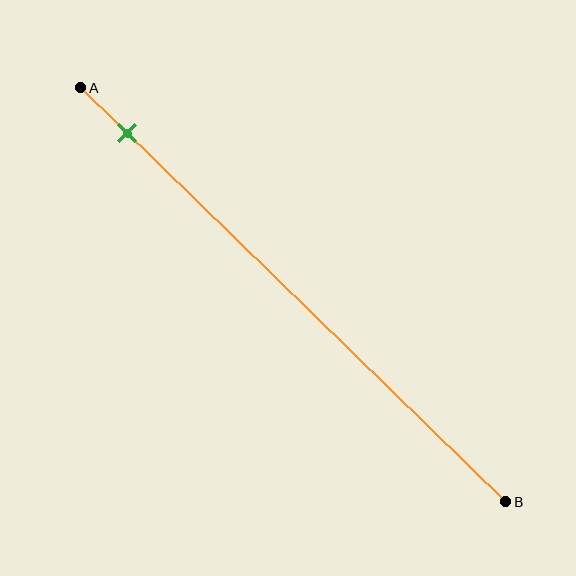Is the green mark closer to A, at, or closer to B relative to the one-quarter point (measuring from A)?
The green mark is closer to point A than the one-quarter point of segment AB.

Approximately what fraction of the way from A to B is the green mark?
The green mark is approximately 10% of the way from A to B.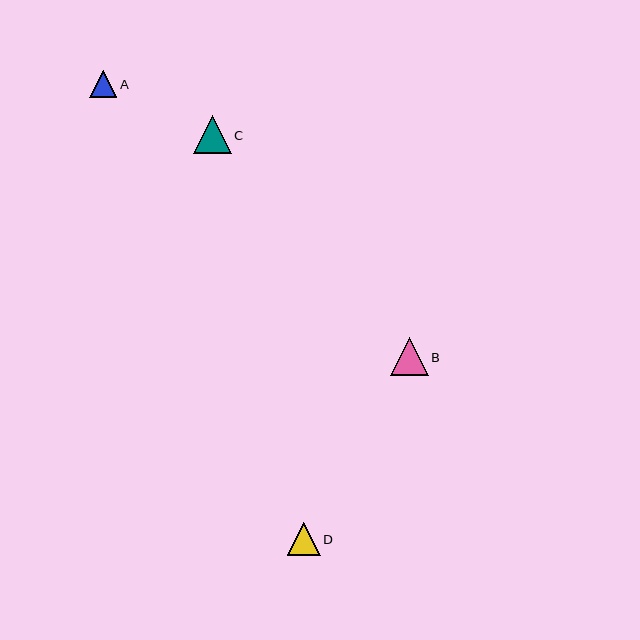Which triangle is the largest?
Triangle C is the largest with a size of approximately 38 pixels.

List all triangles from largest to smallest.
From largest to smallest: C, B, D, A.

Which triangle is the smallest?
Triangle A is the smallest with a size of approximately 27 pixels.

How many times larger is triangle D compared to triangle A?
Triangle D is approximately 1.2 times the size of triangle A.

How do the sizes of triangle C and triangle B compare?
Triangle C and triangle B are approximately the same size.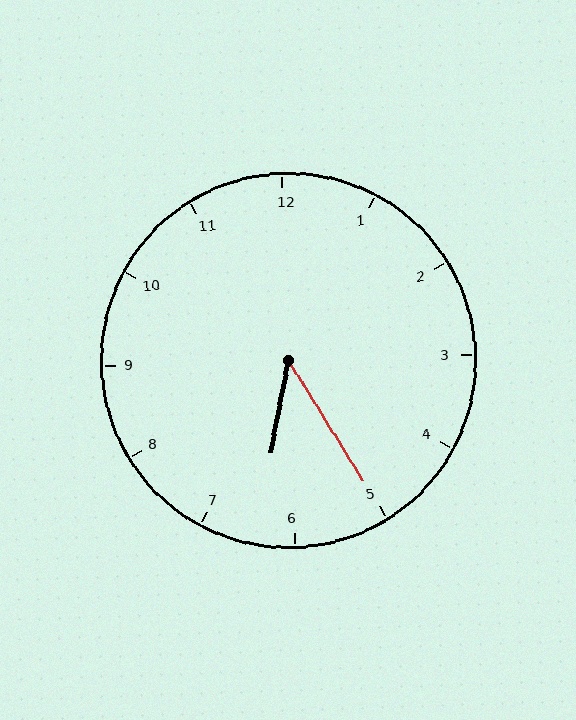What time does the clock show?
6:25.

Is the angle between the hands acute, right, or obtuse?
It is acute.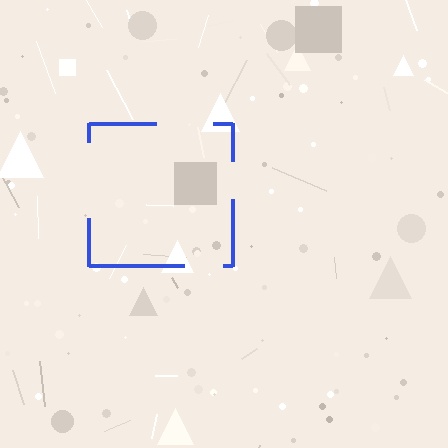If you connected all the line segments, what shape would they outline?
They would outline a square.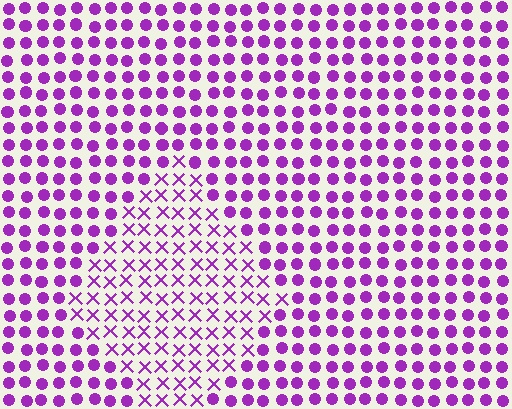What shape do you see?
I see a diamond.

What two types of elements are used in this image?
The image uses X marks inside the diamond region and circles outside it.